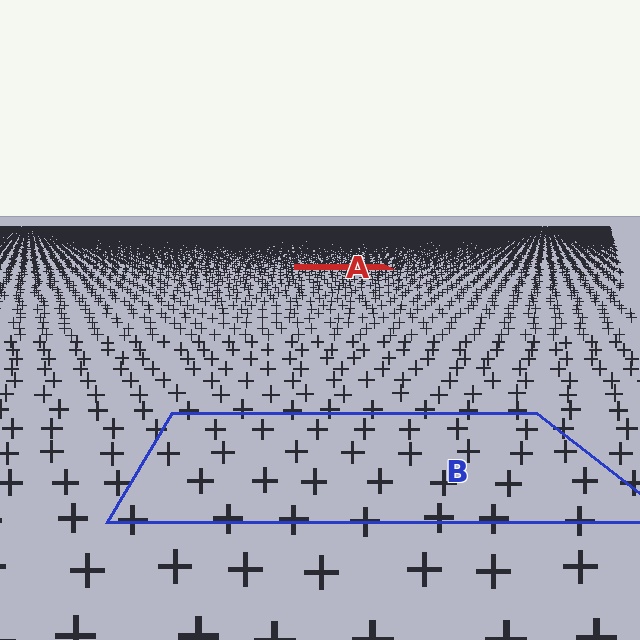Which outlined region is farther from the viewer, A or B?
Region A is farther from the viewer — the texture elements inside it appear smaller and more densely packed.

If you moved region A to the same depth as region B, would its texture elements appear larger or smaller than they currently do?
They would appear larger. At a closer depth, the same texture elements are projected at a bigger on-screen size.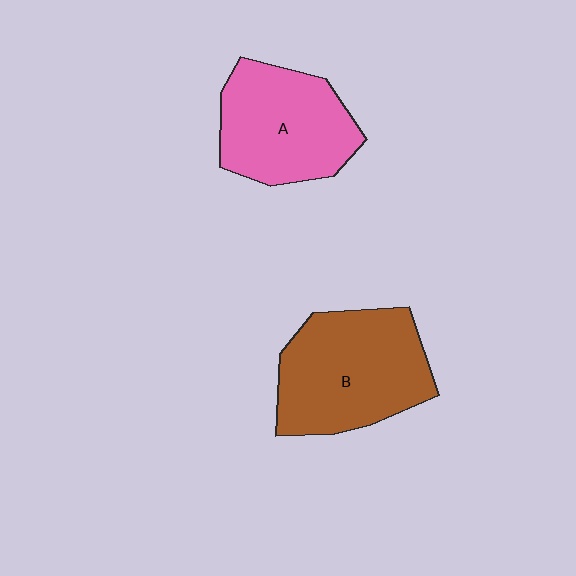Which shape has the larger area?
Shape B (brown).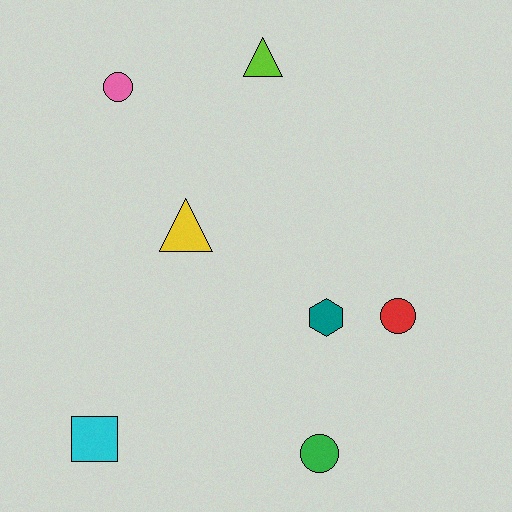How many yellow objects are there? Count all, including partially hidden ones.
There is 1 yellow object.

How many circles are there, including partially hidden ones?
There are 3 circles.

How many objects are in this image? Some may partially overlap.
There are 7 objects.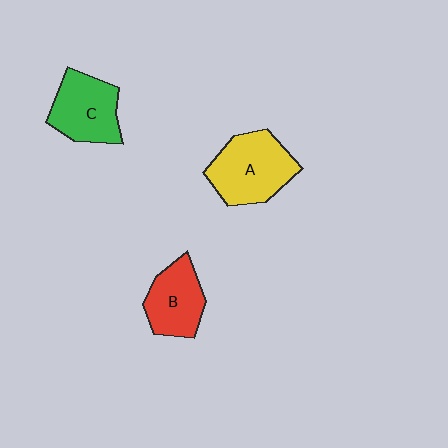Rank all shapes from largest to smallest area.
From largest to smallest: A (yellow), C (green), B (red).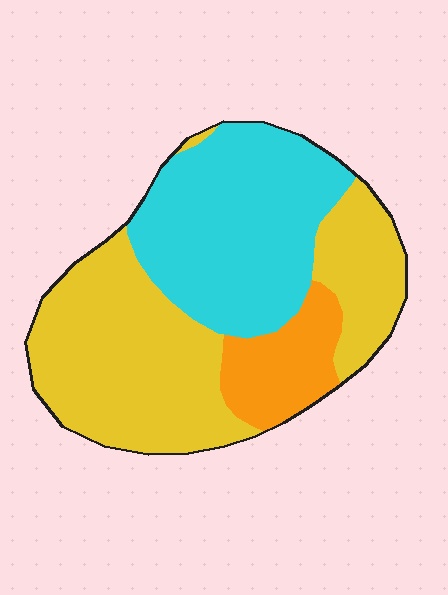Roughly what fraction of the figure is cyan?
Cyan takes up between a third and a half of the figure.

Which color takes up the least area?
Orange, at roughly 15%.